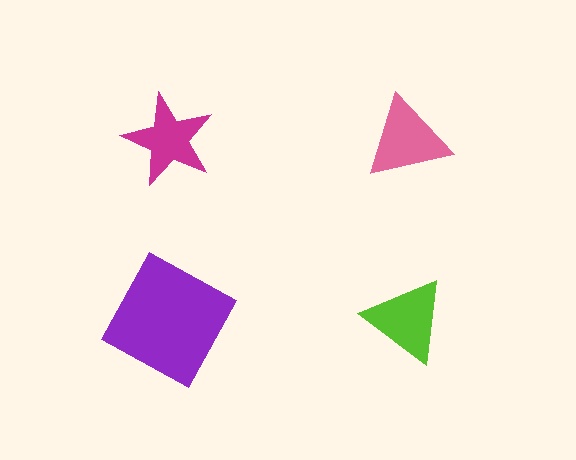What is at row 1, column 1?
A magenta star.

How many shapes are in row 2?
2 shapes.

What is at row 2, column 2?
A lime triangle.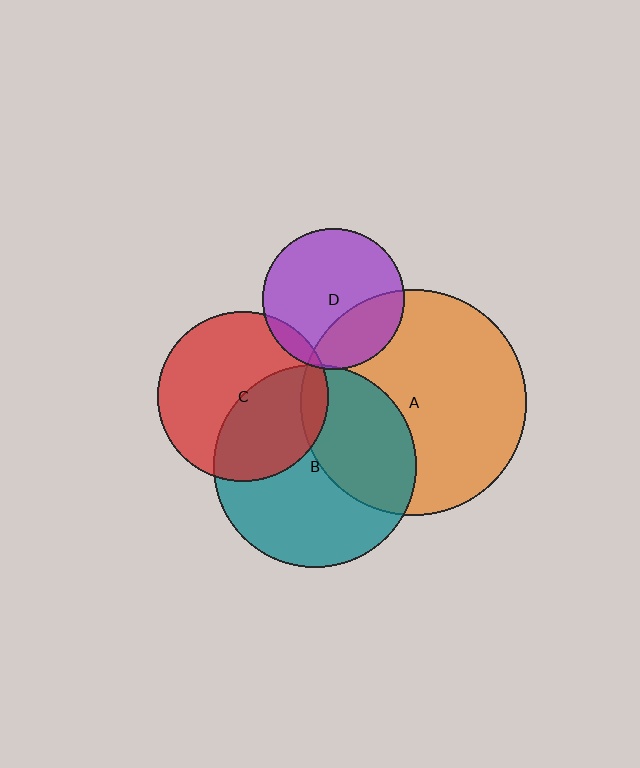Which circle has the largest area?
Circle A (orange).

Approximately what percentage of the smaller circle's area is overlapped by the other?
Approximately 5%.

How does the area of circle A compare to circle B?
Approximately 1.2 times.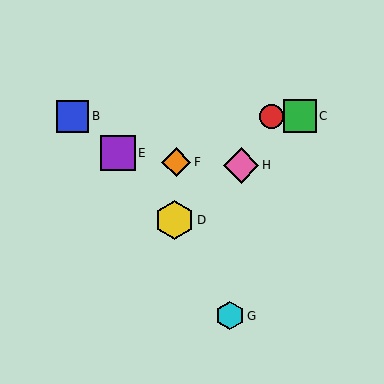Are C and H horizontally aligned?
No, C is at y≈116 and H is at y≈165.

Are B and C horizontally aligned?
Yes, both are at y≈116.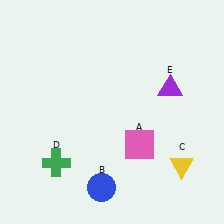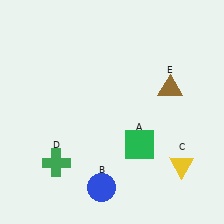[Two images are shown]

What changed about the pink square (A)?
In Image 1, A is pink. In Image 2, it changed to green.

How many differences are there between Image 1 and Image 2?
There are 2 differences between the two images.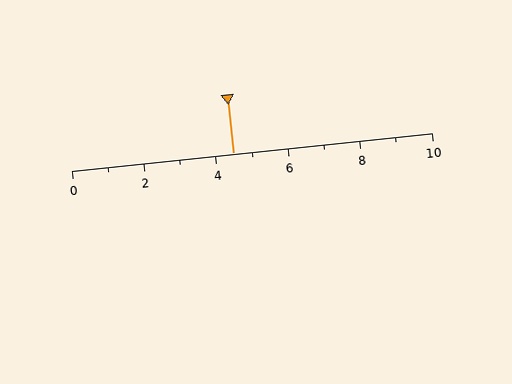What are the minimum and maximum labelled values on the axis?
The axis runs from 0 to 10.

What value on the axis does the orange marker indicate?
The marker indicates approximately 4.5.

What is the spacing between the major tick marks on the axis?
The major ticks are spaced 2 apart.